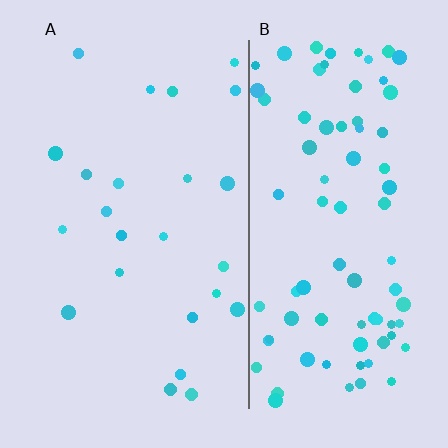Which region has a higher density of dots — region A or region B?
B (the right).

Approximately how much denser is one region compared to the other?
Approximately 3.5× — region B over region A.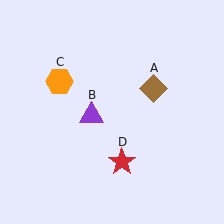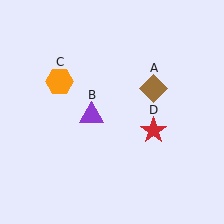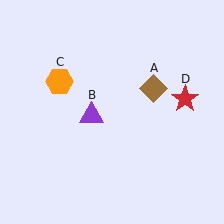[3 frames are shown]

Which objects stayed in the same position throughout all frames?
Brown diamond (object A) and purple triangle (object B) and orange hexagon (object C) remained stationary.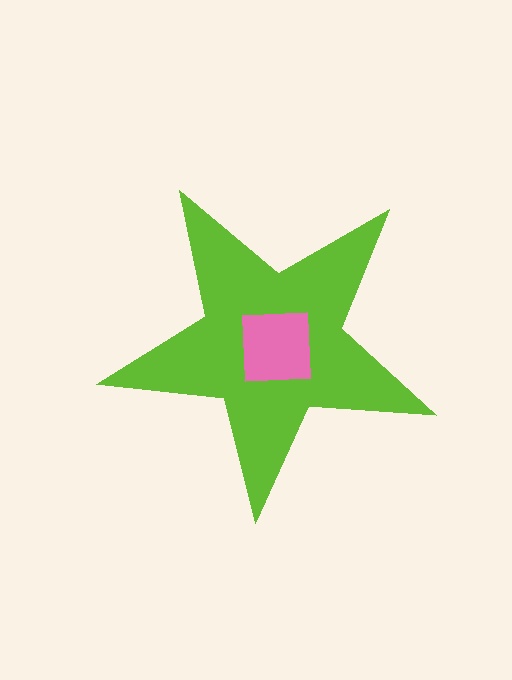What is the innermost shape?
The pink square.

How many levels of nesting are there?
2.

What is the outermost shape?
The lime star.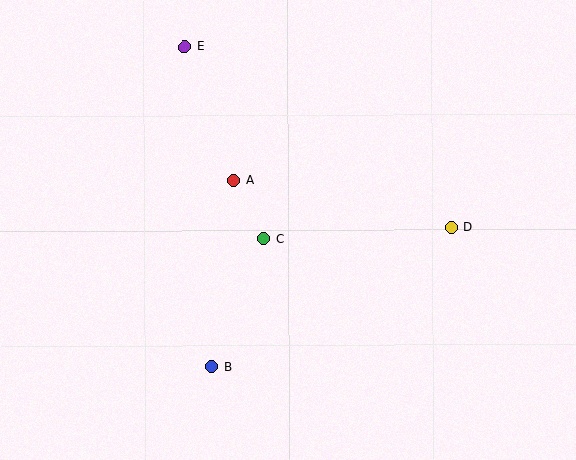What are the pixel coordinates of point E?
Point E is at (185, 47).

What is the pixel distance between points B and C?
The distance between B and C is 139 pixels.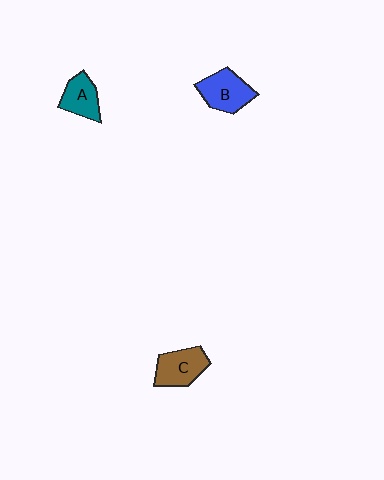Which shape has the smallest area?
Shape A (teal).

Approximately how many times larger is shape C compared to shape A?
Approximately 1.3 times.